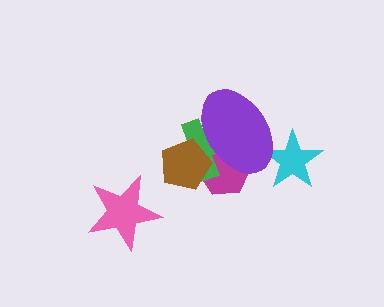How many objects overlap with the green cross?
3 objects overlap with the green cross.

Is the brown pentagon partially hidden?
Yes, it is partially covered by another shape.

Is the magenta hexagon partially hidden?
Yes, it is partially covered by another shape.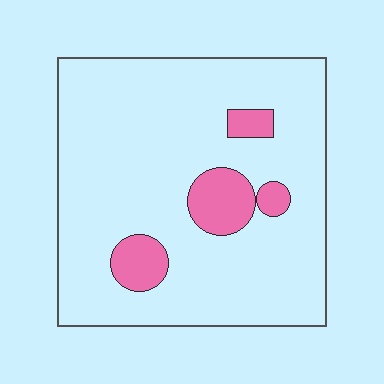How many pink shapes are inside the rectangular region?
4.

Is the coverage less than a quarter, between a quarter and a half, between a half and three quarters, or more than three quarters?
Less than a quarter.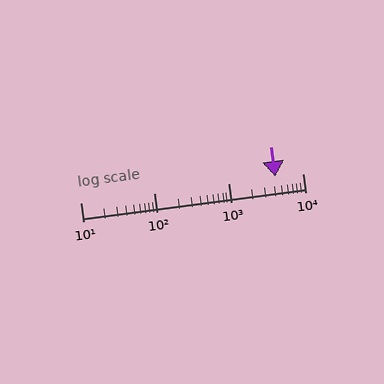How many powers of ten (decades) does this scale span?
The scale spans 3 decades, from 10 to 10000.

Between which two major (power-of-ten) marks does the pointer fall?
The pointer is between 1000 and 10000.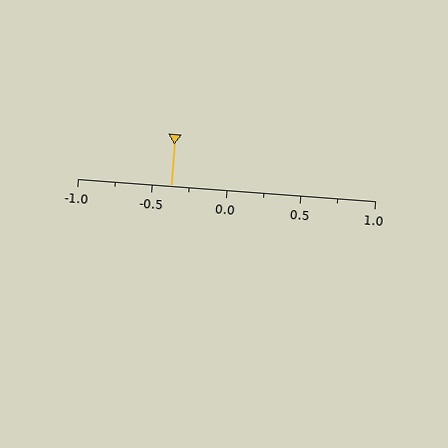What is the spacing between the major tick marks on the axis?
The major ticks are spaced 0.5 apart.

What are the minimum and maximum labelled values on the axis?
The axis runs from -1.0 to 1.0.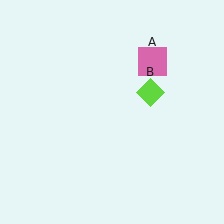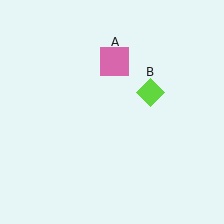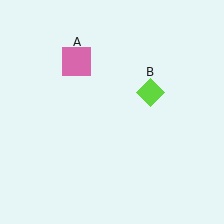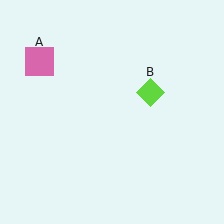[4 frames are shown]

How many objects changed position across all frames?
1 object changed position: pink square (object A).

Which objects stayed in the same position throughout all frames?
Lime diamond (object B) remained stationary.